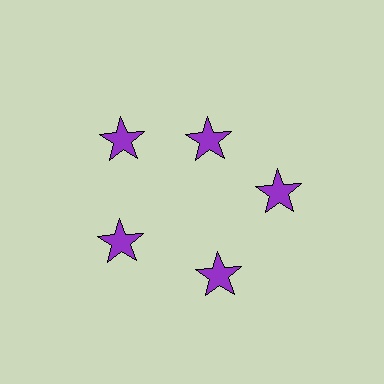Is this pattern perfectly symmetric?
No. The 5 purple stars are arranged in a ring, but one element near the 1 o'clock position is pulled inward toward the center, breaking the 5-fold rotational symmetry.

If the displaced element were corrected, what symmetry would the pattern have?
It would have 5-fold rotational symmetry — the pattern would map onto itself every 72 degrees.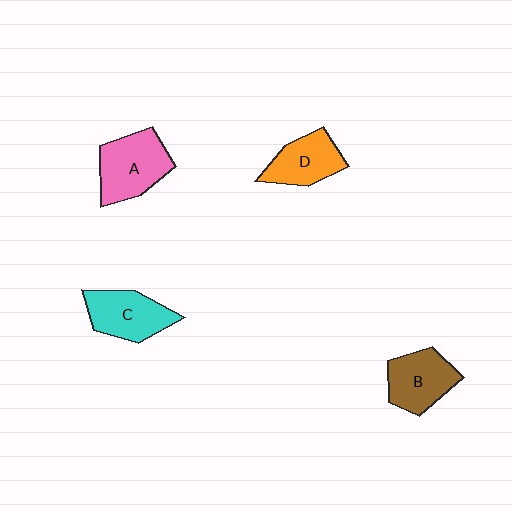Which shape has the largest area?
Shape A (pink).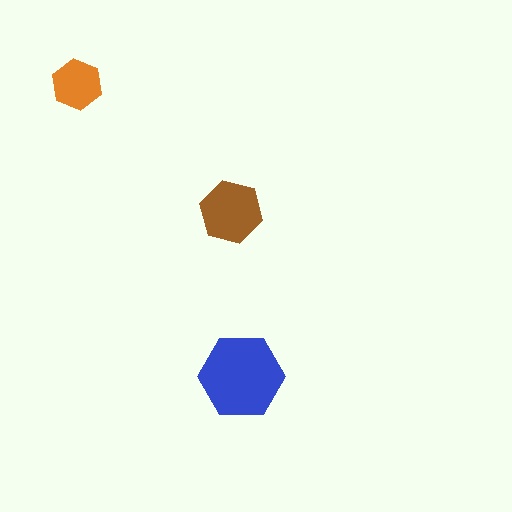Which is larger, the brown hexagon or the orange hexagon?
The brown one.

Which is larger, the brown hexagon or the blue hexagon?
The blue one.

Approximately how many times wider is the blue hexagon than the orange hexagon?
About 1.5 times wider.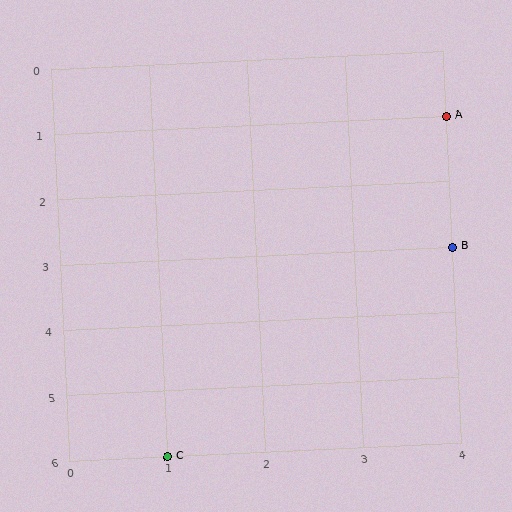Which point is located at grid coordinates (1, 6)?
Point C is at (1, 6).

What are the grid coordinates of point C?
Point C is at grid coordinates (1, 6).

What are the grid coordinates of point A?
Point A is at grid coordinates (4, 1).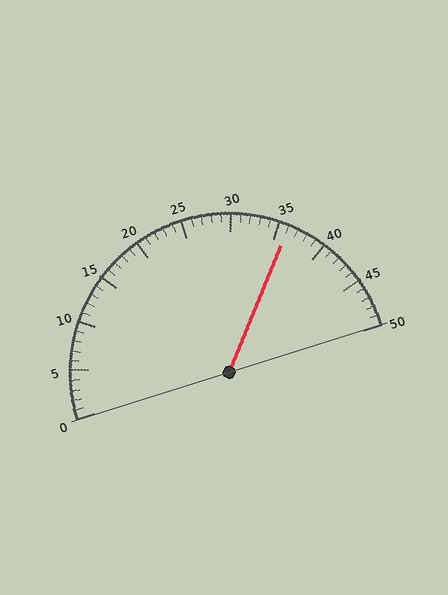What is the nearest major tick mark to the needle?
The nearest major tick mark is 35.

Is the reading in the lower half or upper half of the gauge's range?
The reading is in the upper half of the range (0 to 50).